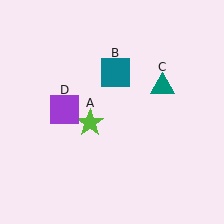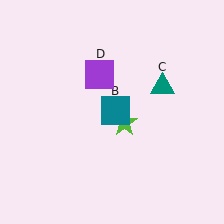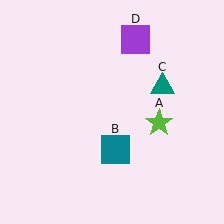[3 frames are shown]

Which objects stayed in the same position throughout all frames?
Teal triangle (object C) remained stationary.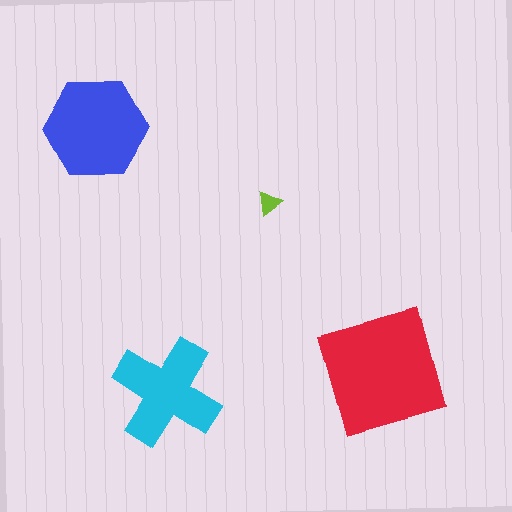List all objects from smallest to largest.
The lime triangle, the cyan cross, the blue hexagon, the red square.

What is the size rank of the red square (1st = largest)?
1st.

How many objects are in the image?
There are 4 objects in the image.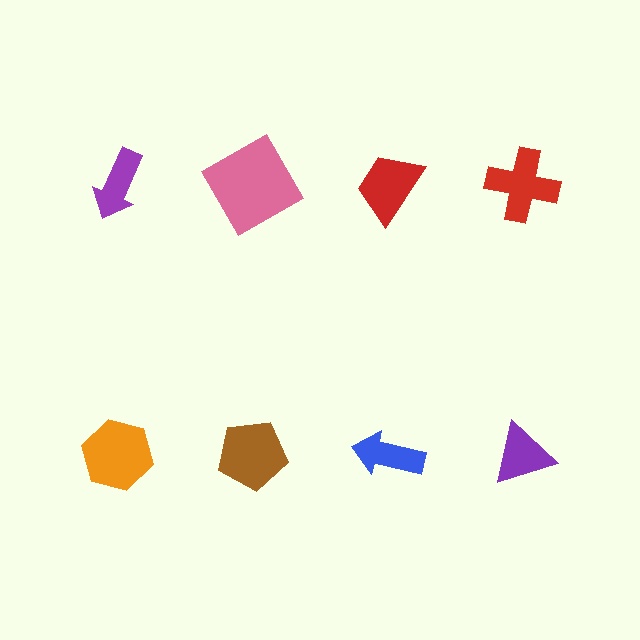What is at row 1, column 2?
A pink square.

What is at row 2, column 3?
A blue arrow.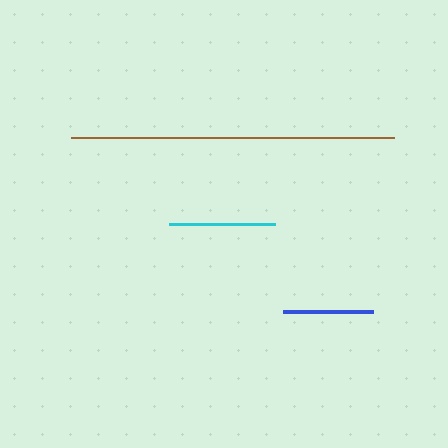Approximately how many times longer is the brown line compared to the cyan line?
The brown line is approximately 3.0 times the length of the cyan line.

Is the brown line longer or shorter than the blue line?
The brown line is longer than the blue line.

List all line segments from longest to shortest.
From longest to shortest: brown, cyan, blue.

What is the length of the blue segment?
The blue segment is approximately 90 pixels long.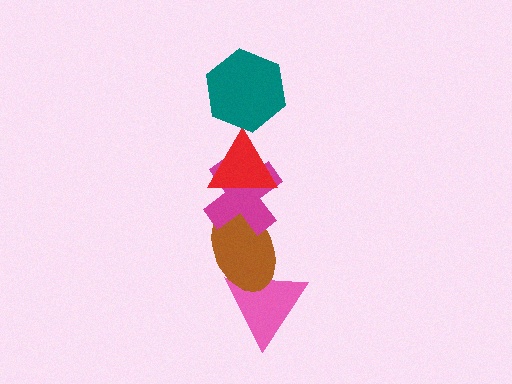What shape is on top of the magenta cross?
The red triangle is on top of the magenta cross.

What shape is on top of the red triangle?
The teal hexagon is on top of the red triangle.